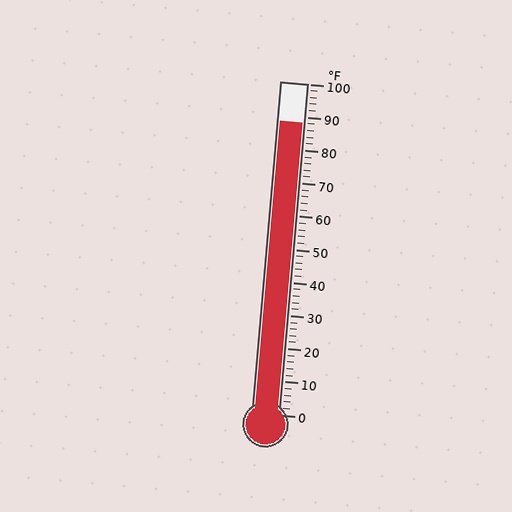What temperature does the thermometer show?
The thermometer shows approximately 88°F.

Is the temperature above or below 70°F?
The temperature is above 70°F.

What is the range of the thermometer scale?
The thermometer scale ranges from 0°F to 100°F.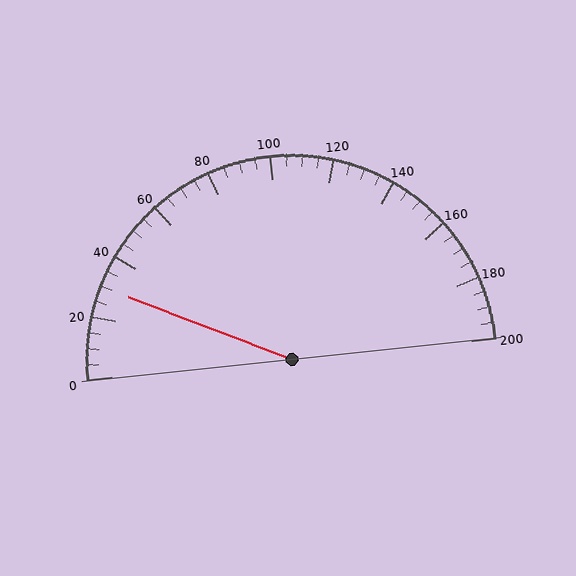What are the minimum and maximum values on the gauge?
The gauge ranges from 0 to 200.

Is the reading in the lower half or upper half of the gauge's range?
The reading is in the lower half of the range (0 to 200).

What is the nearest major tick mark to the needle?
The nearest major tick mark is 40.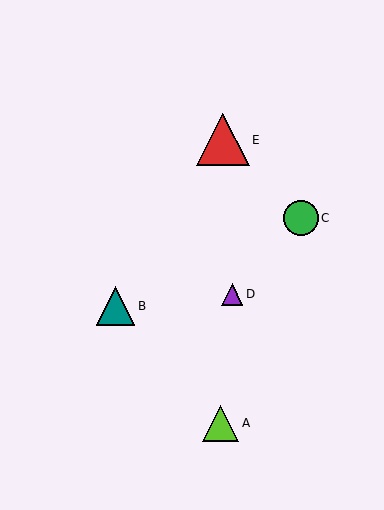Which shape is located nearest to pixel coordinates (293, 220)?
The green circle (labeled C) at (301, 218) is nearest to that location.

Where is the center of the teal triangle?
The center of the teal triangle is at (116, 306).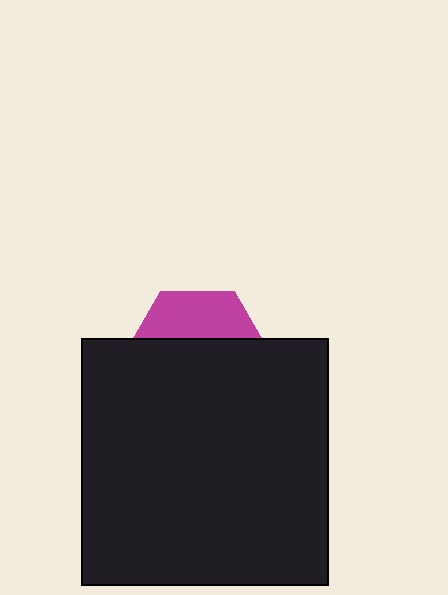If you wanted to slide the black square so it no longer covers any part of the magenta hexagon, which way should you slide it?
Slide it down — that is the most direct way to separate the two shapes.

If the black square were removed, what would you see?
You would see the complete magenta hexagon.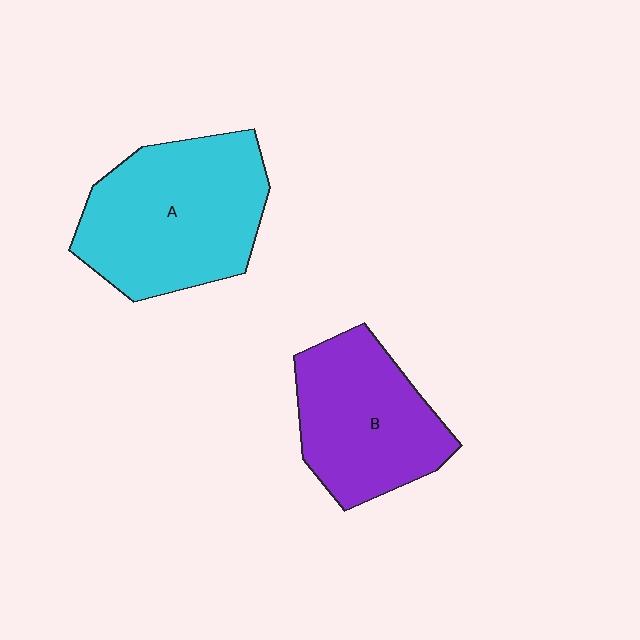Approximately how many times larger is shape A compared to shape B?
Approximately 1.3 times.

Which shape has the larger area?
Shape A (cyan).